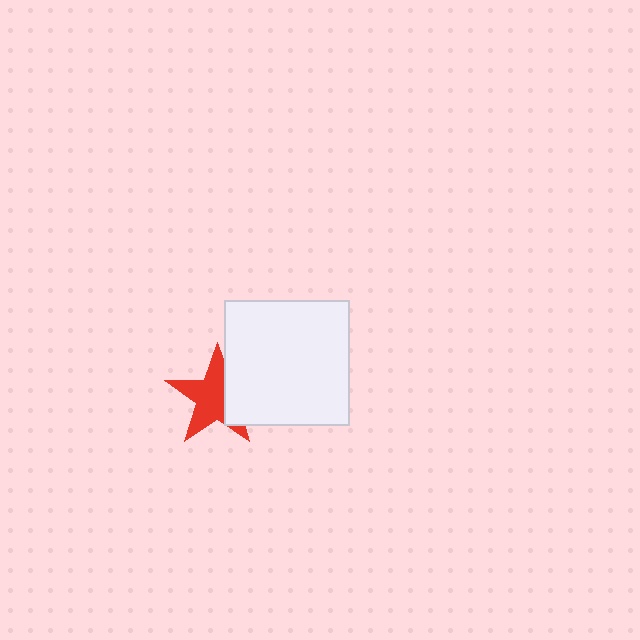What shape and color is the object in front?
The object in front is a white square.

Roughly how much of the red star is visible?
Most of it is visible (roughly 66%).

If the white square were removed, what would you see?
You would see the complete red star.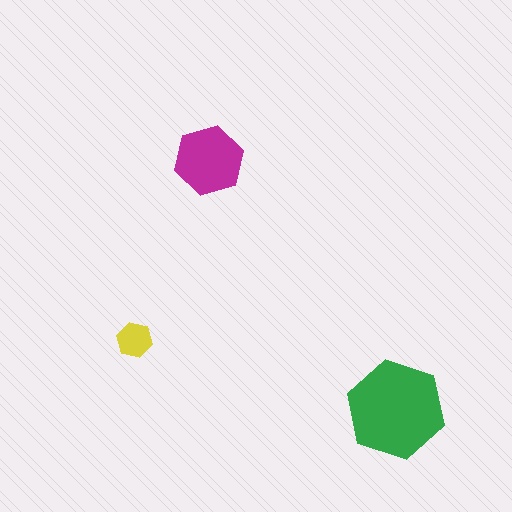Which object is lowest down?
The green hexagon is bottommost.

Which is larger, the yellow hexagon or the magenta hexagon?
The magenta one.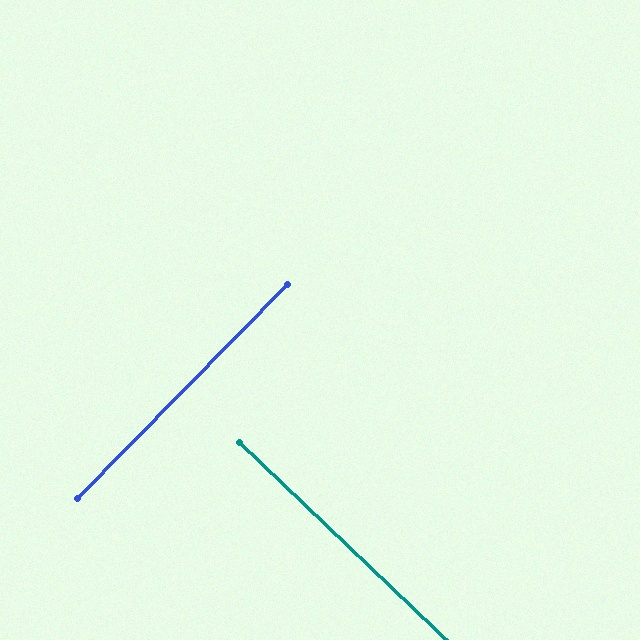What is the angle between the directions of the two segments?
Approximately 89 degrees.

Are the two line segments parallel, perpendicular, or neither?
Perpendicular — they meet at approximately 89°.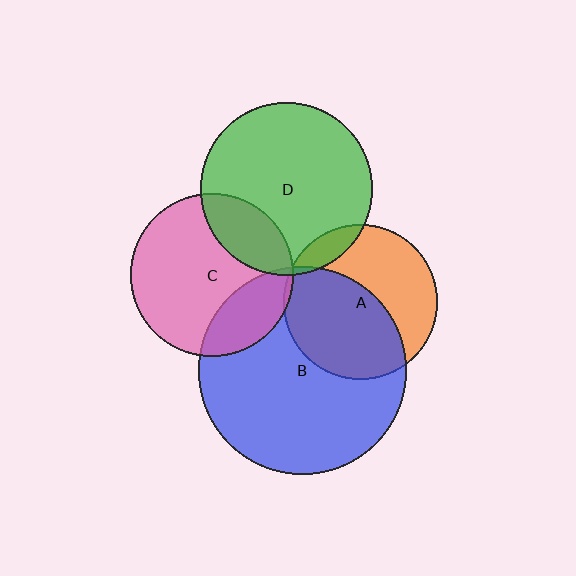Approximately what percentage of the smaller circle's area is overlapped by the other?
Approximately 20%.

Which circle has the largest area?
Circle B (blue).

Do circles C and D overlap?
Yes.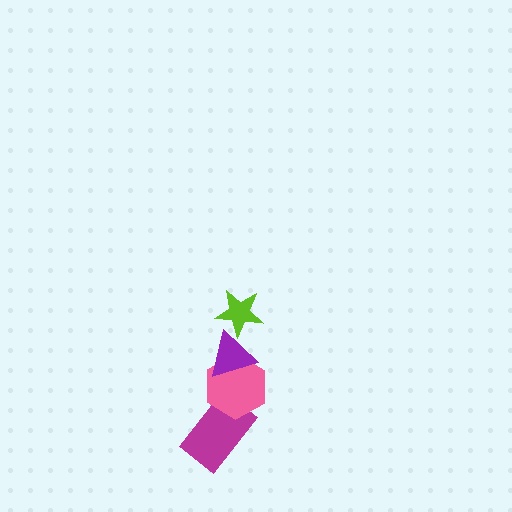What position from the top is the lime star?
The lime star is 1st from the top.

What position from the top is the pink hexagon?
The pink hexagon is 3rd from the top.